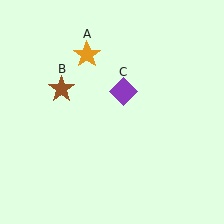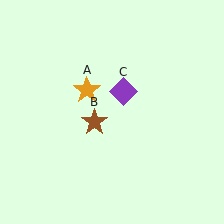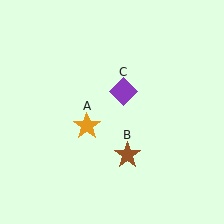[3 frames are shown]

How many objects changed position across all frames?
2 objects changed position: orange star (object A), brown star (object B).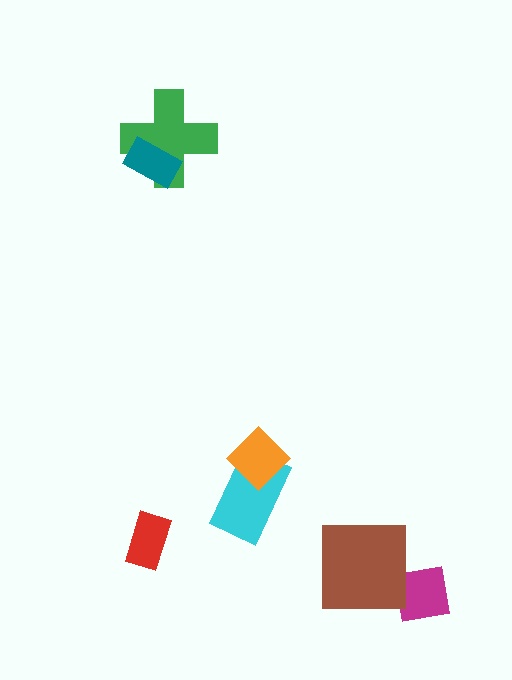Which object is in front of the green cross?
The teal rectangle is in front of the green cross.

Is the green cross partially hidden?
Yes, it is partially covered by another shape.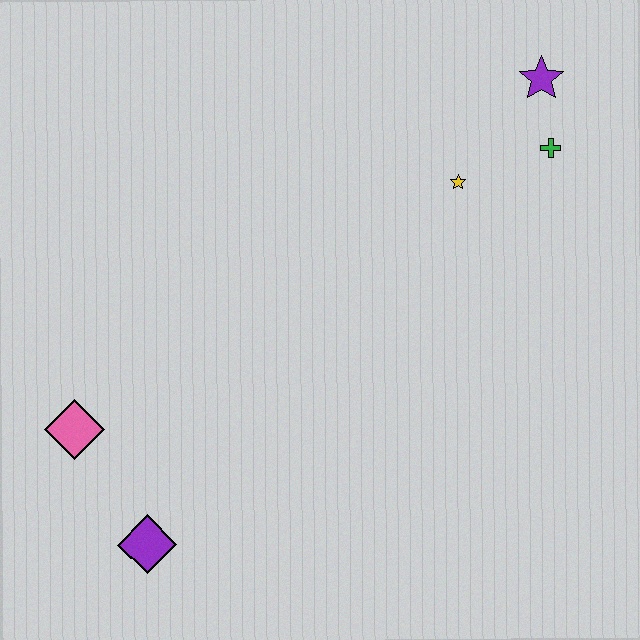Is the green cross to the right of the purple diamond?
Yes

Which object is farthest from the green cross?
The purple diamond is farthest from the green cross.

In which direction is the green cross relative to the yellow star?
The green cross is to the right of the yellow star.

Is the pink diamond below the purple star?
Yes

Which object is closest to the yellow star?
The green cross is closest to the yellow star.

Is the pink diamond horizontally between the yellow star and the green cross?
No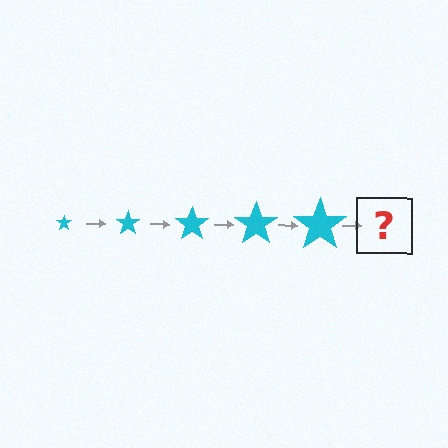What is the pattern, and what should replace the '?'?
The pattern is that the star gets progressively larger each step. The '?' should be a cyan star, larger than the previous one.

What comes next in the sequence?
The next element should be a cyan star, larger than the previous one.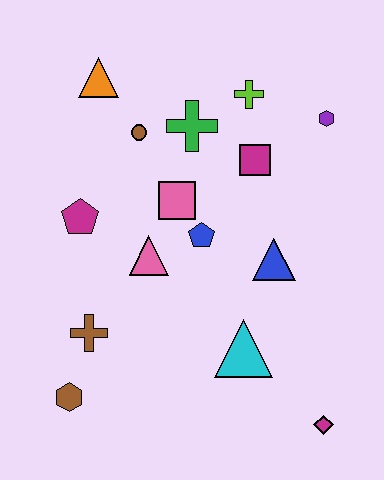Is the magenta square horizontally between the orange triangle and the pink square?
No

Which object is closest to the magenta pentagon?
The pink triangle is closest to the magenta pentagon.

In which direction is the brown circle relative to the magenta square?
The brown circle is to the left of the magenta square.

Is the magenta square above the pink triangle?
Yes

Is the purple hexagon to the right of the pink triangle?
Yes